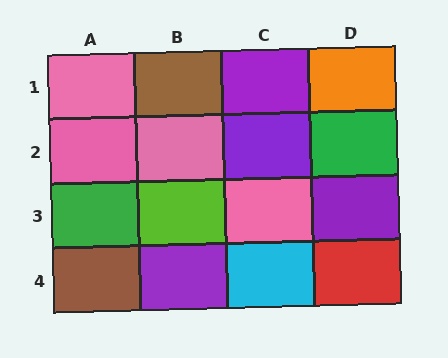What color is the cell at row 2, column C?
Purple.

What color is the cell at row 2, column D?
Green.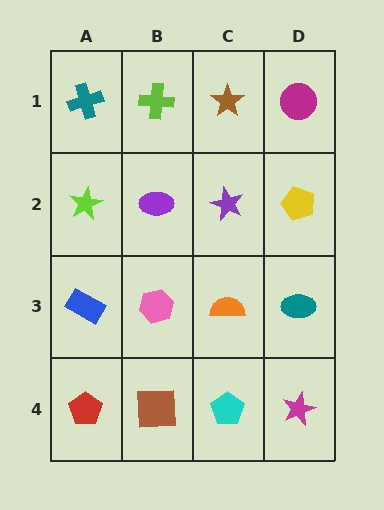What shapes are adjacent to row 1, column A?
A lime star (row 2, column A), a lime cross (row 1, column B).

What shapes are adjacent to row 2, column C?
A brown star (row 1, column C), an orange semicircle (row 3, column C), a purple ellipse (row 2, column B), a yellow pentagon (row 2, column D).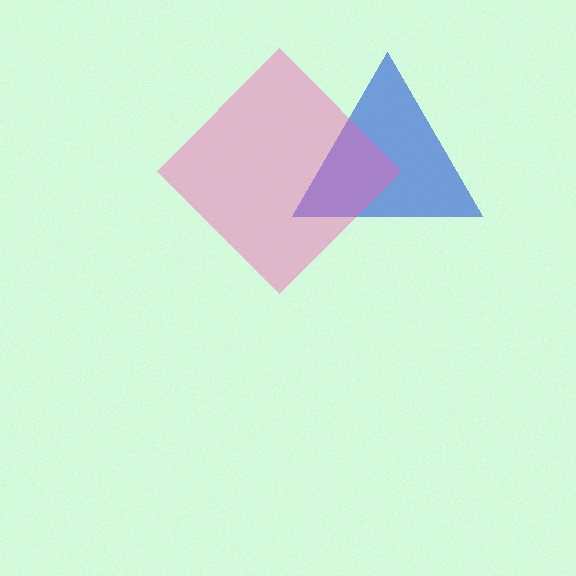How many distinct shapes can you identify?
There are 2 distinct shapes: a blue triangle, a pink diamond.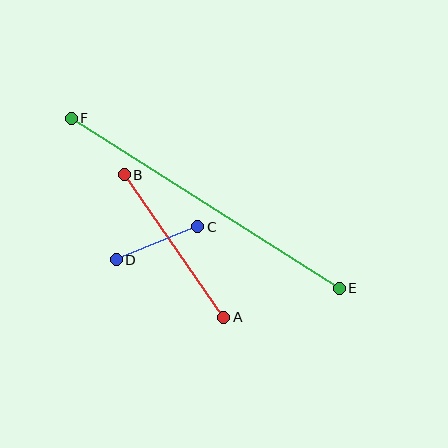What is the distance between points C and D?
The distance is approximately 88 pixels.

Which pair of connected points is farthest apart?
Points E and F are farthest apart.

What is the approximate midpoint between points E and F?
The midpoint is at approximately (205, 203) pixels.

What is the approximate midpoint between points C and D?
The midpoint is at approximately (157, 243) pixels.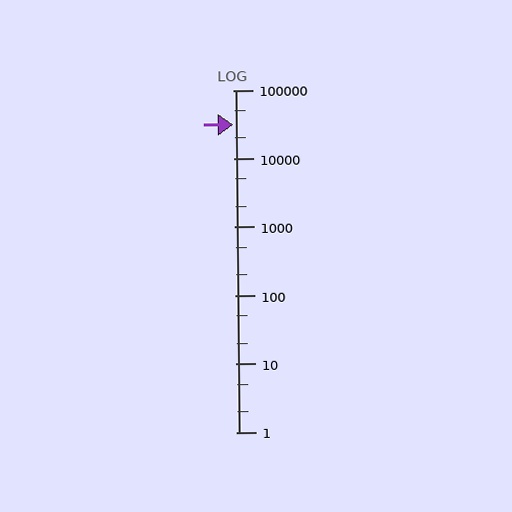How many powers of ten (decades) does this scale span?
The scale spans 5 decades, from 1 to 100000.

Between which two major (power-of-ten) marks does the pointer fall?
The pointer is between 10000 and 100000.